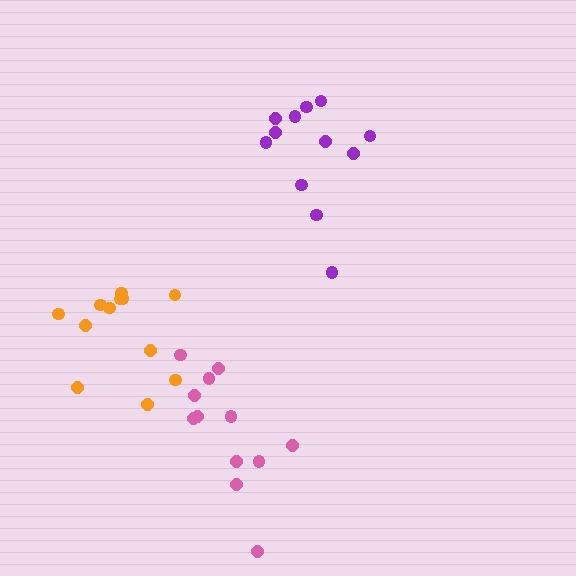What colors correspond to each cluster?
The clusters are colored: orange, pink, purple.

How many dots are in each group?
Group 1: 12 dots, Group 2: 12 dots, Group 3: 12 dots (36 total).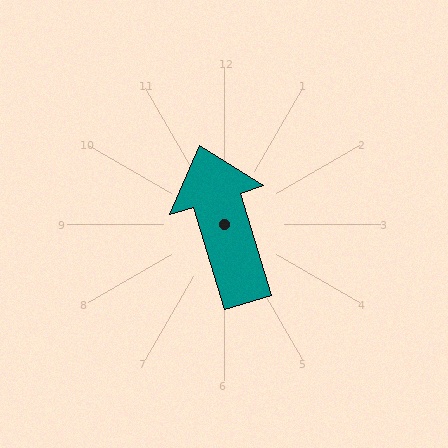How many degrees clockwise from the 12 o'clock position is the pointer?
Approximately 343 degrees.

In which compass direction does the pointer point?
North.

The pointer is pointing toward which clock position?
Roughly 11 o'clock.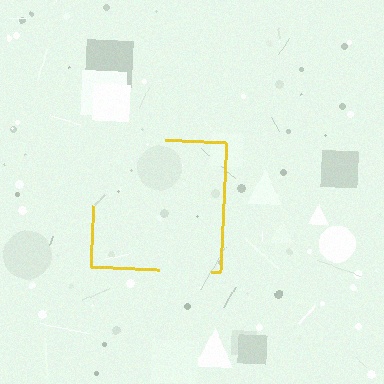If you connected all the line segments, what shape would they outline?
They would outline a square.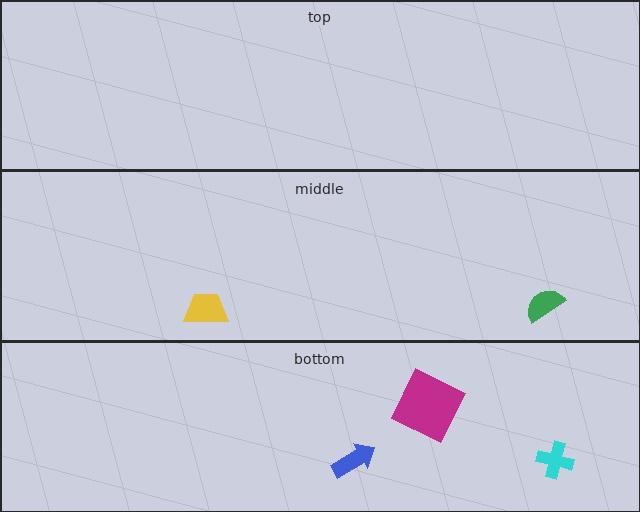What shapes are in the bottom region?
The blue arrow, the cyan cross, the magenta square.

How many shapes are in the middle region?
2.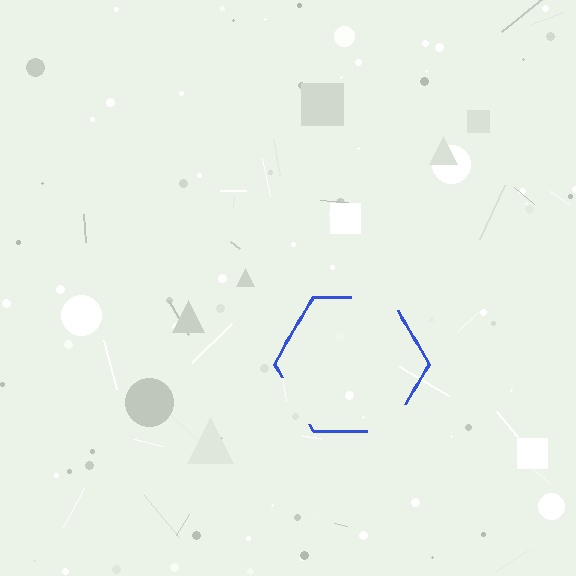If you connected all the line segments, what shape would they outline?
They would outline a hexagon.